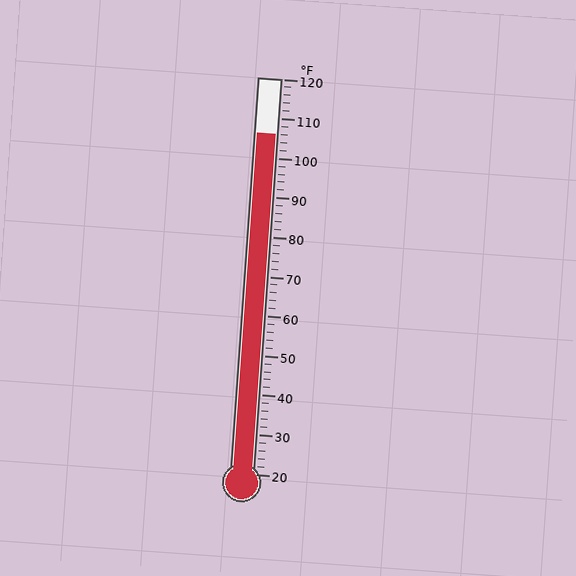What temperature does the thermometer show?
The thermometer shows approximately 106°F.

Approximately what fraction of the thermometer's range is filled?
The thermometer is filled to approximately 85% of its range.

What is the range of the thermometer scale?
The thermometer scale ranges from 20°F to 120°F.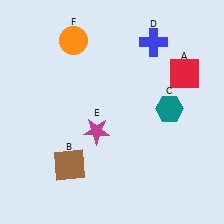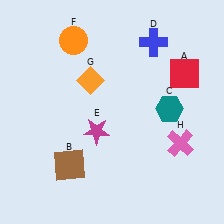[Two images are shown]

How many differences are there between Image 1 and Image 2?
There are 2 differences between the two images.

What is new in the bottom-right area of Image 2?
A pink cross (H) was added in the bottom-right area of Image 2.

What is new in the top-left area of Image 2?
An orange diamond (G) was added in the top-left area of Image 2.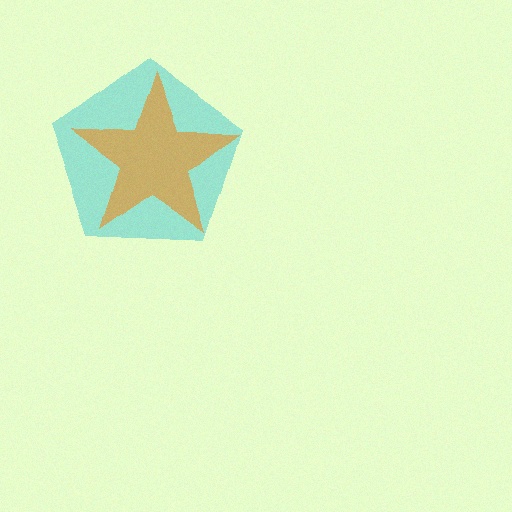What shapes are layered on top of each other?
The layered shapes are: a cyan pentagon, an orange star.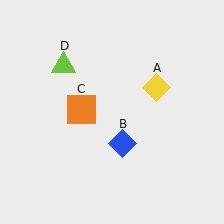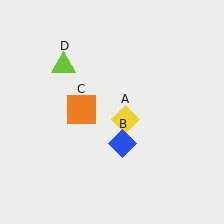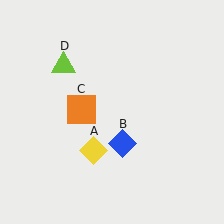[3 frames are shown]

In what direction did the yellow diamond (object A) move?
The yellow diamond (object A) moved down and to the left.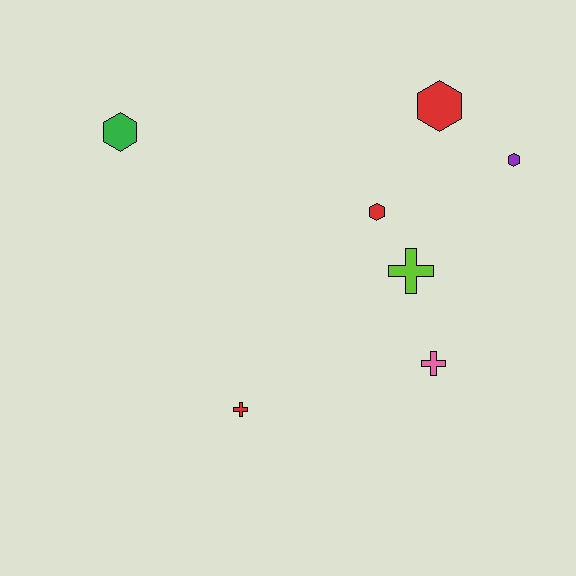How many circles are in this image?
There are no circles.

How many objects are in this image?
There are 7 objects.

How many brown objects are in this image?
There are no brown objects.